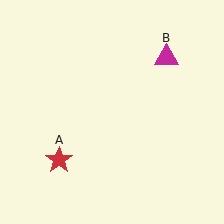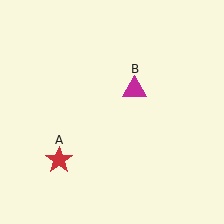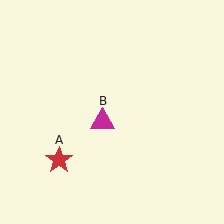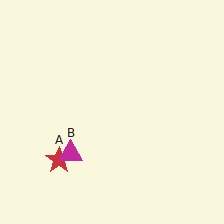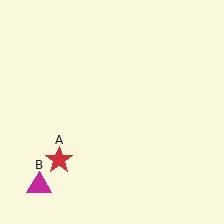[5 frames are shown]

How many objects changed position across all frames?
1 object changed position: magenta triangle (object B).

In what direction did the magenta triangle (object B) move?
The magenta triangle (object B) moved down and to the left.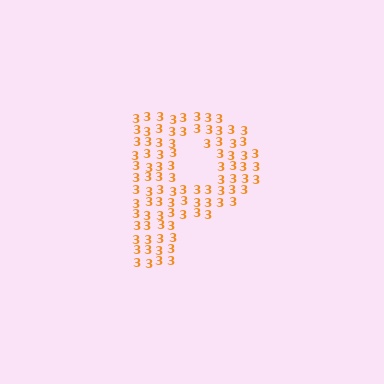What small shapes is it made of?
It is made of small digit 3's.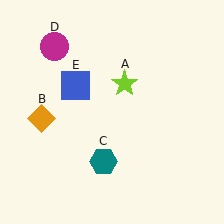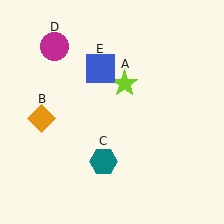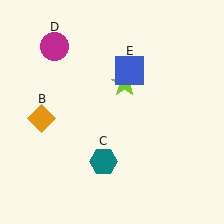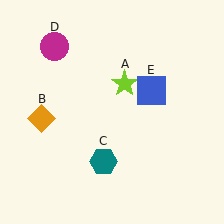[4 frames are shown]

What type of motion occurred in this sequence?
The blue square (object E) rotated clockwise around the center of the scene.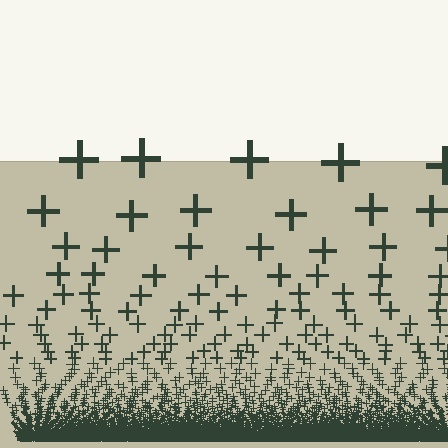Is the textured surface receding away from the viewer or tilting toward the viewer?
The surface appears to tilt toward the viewer. Texture elements get larger and sparser toward the top.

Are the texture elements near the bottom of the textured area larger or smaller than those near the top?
Smaller. The gradient is inverted — elements near the bottom are smaller and denser.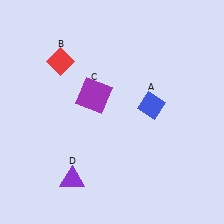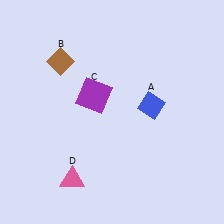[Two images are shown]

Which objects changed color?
B changed from red to brown. D changed from purple to pink.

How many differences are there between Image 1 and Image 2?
There are 2 differences between the two images.